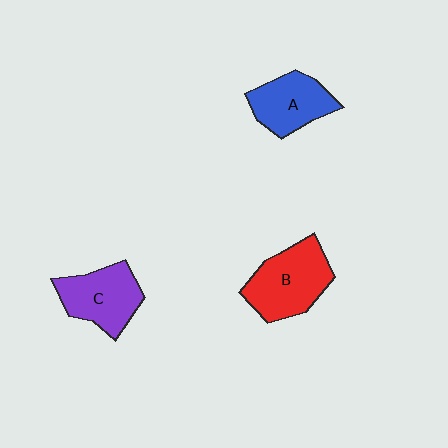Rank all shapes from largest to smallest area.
From largest to smallest: B (red), C (purple), A (blue).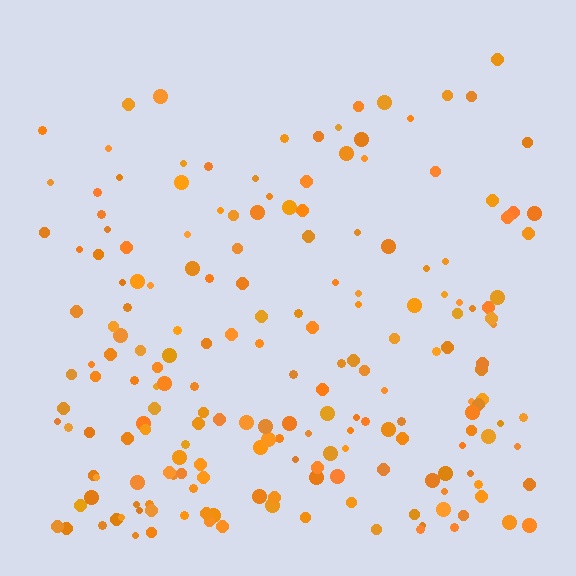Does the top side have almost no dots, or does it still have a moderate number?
Still a moderate number, just noticeably fewer than the bottom.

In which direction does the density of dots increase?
From top to bottom, with the bottom side densest.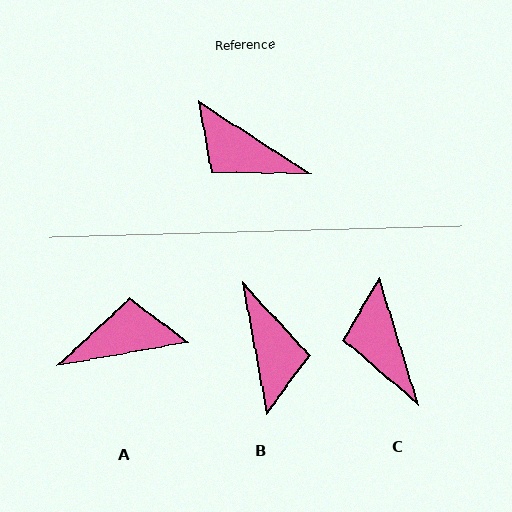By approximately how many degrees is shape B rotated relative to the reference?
Approximately 133 degrees counter-clockwise.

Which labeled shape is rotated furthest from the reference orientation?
A, about 137 degrees away.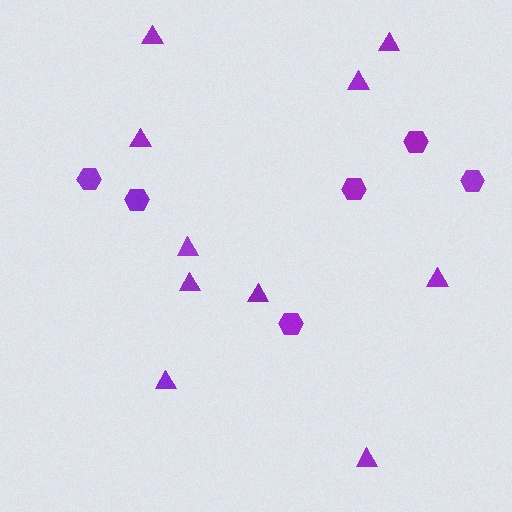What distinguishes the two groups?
There are 2 groups: one group of triangles (10) and one group of hexagons (6).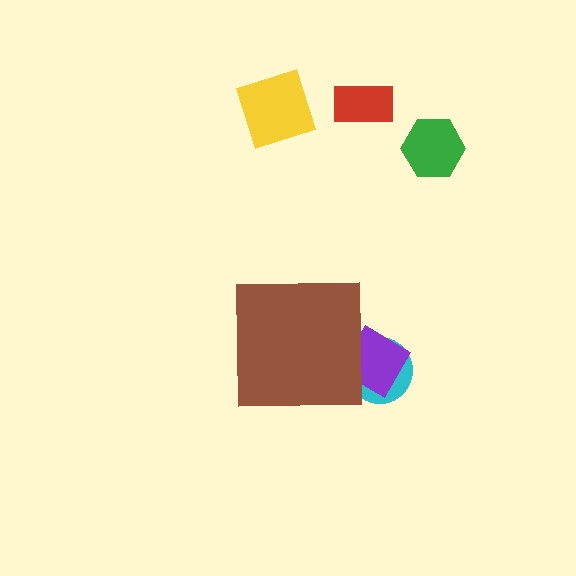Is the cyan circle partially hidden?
Yes, the cyan circle is partially hidden behind the brown square.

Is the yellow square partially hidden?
No, the yellow square is fully visible.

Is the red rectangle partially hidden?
No, the red rectangle is fully visible.